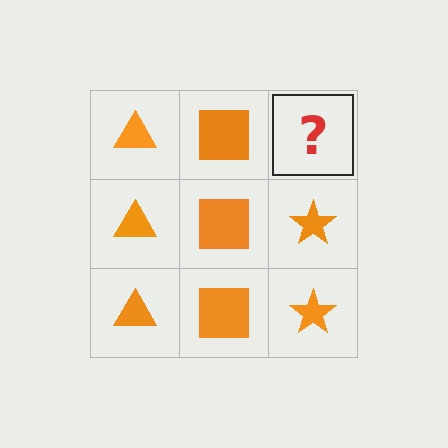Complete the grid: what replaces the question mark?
The question mark should be replaced with an orange star.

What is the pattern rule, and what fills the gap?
The rule is that each column has a consistent shape. The gap should be filled with an orange star.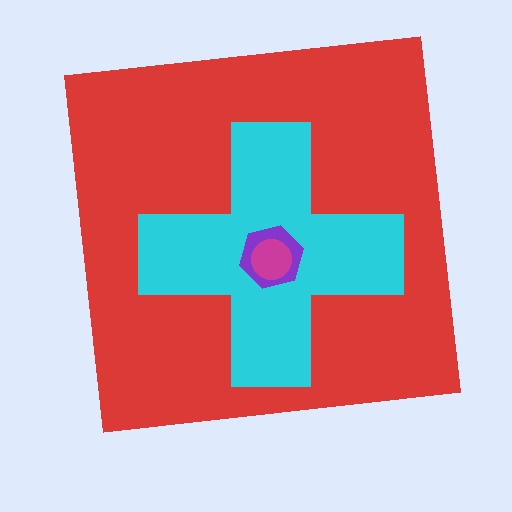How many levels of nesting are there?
4.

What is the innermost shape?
The magenta circle.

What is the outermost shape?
The red square.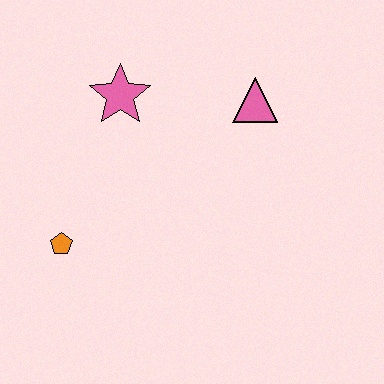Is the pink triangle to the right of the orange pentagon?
Yes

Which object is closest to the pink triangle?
The pink star is closest to the pink triangle.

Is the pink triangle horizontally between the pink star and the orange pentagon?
No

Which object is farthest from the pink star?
The orange pentagon is farthest from the pink star.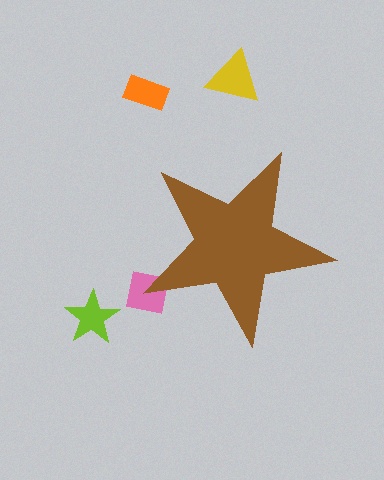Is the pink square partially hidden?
Yes, the pink square is partially hidden behind the brown star.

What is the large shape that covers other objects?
A brown star.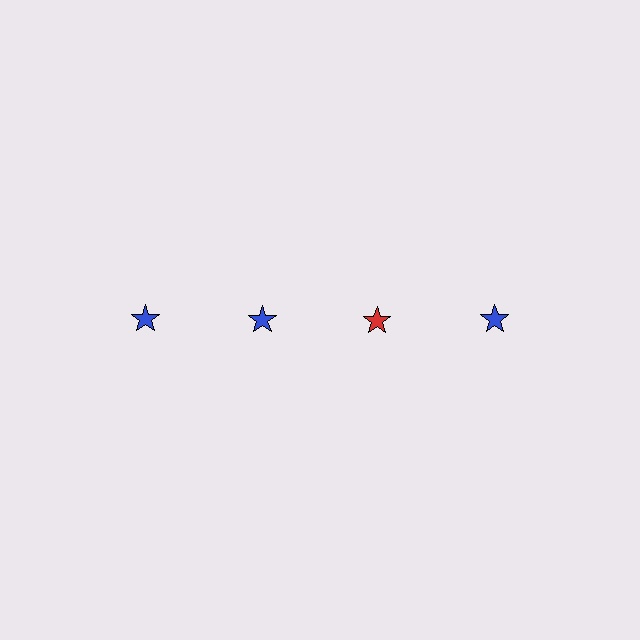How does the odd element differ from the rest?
It has a different color: red instead of blue.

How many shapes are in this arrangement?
There are 4 shapes arranged in a grid pattern.